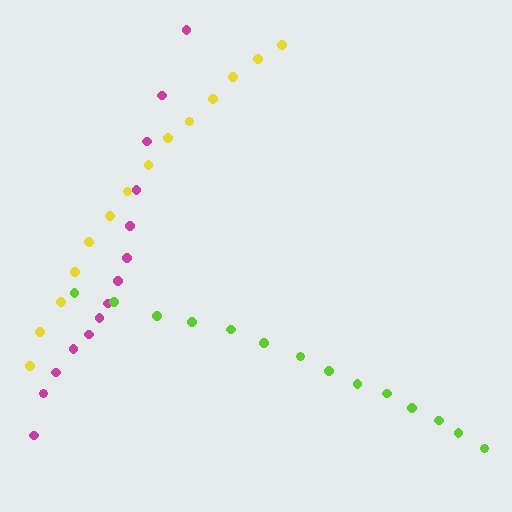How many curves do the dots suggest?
There are 3 distinct paths.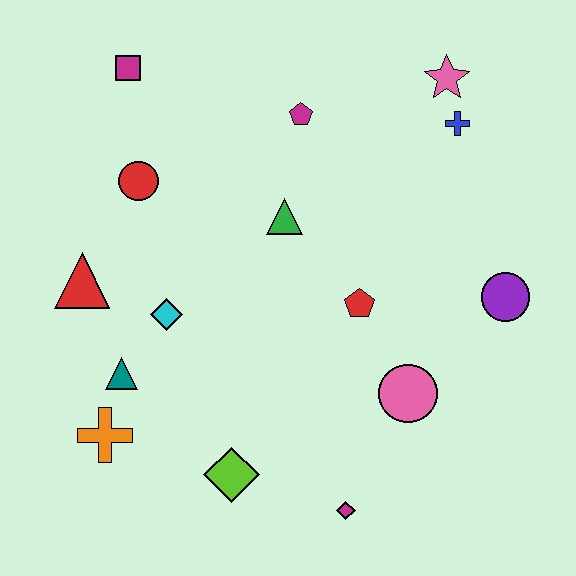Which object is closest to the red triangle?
The cyan diamond is closest to the red triangle.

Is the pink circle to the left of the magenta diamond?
No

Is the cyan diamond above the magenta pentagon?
No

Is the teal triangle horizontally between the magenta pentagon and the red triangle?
Yes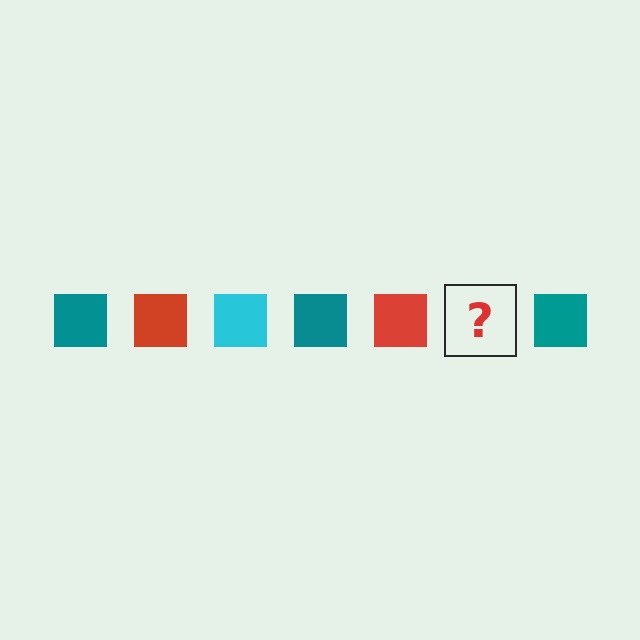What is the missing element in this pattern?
The missing element is a cyan square.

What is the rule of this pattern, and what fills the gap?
The rule is that the pattern cycles through teal, red, cyan squares. The gap should be filled with a cyan square.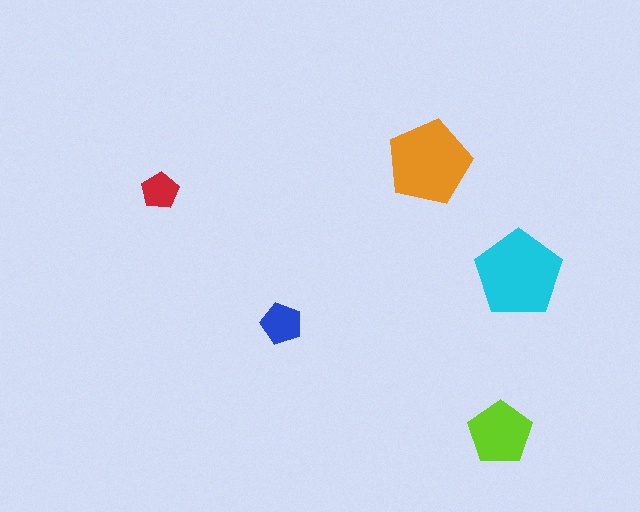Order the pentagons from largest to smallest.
the cyan one, the orange one, the lime one, the blue one, the red one.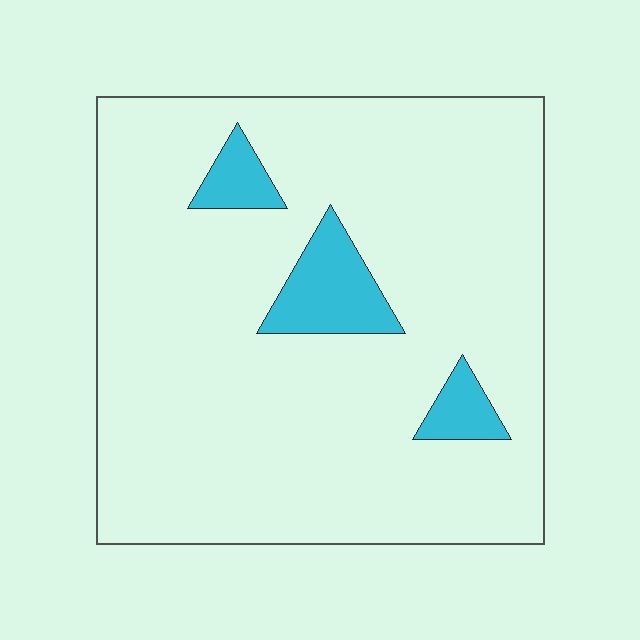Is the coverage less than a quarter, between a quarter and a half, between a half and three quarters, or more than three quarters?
Less than a quarter.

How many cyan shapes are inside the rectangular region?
3.